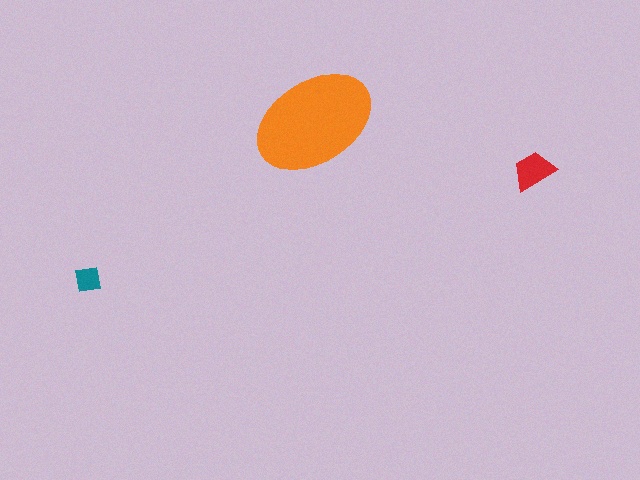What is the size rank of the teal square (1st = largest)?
3rd.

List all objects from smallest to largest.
The teal square, the red trapezoid, the orange ellipse.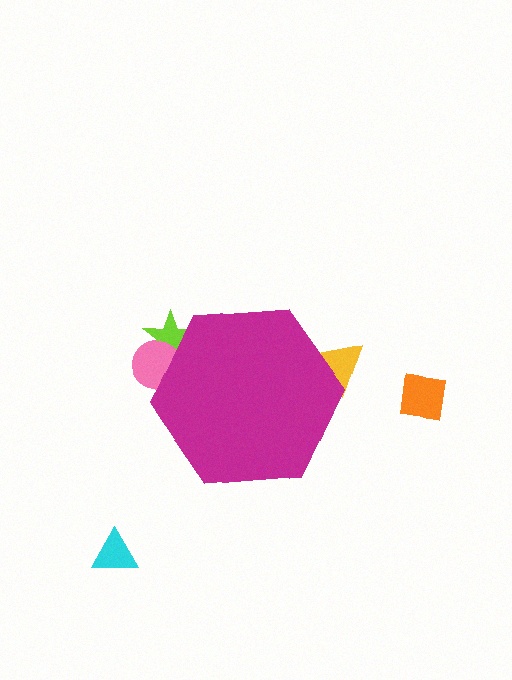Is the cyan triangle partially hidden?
No, the cyan triangle is fully visible.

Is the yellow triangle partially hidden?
Yes, the yellow triangle is partially hidden behind the magenta hexagon.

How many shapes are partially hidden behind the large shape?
3 shapes are partially hidden.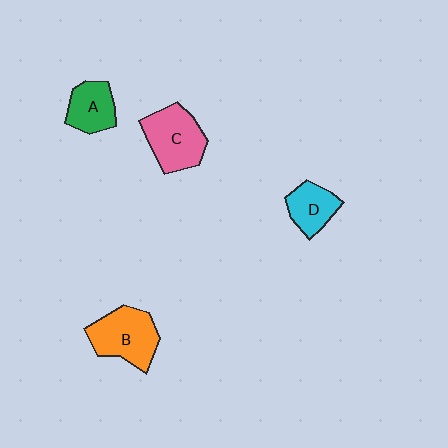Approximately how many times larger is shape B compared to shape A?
Approximately 1.5 times.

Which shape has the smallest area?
Shape D (cyan).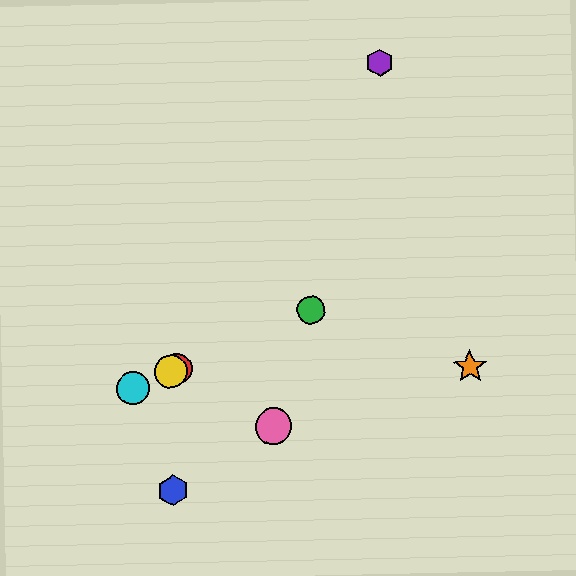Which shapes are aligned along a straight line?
The red circle, the green circle, the yellow circle, the cyan circle are aligned along a straight line.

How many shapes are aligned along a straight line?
4 shapes (the red circle, the green circle, the yellow circle, the cyan circle) are aligned along a straight line.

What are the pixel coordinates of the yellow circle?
The yellow circle is at (170, 372).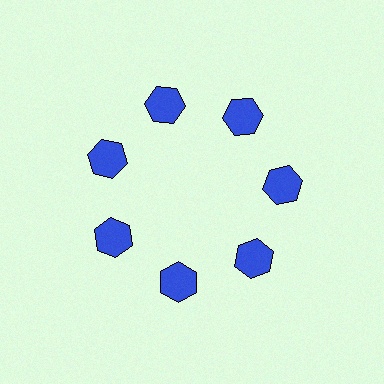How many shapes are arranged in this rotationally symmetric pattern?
There are 7 shapes, arranged in 7 groups of 1.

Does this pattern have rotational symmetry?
Yes, this pattern has 7-fold rotational symmetry. It looks the same after rotating 51 degrees around the center.